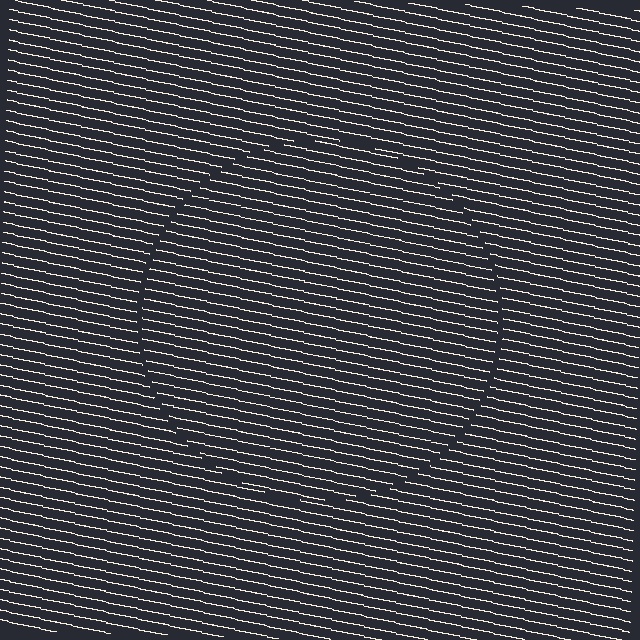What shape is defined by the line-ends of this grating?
An illusory circle. The interior of the shape contains the same grating, shifted by half a period — the contour is defined by the phase discontinuity where line-ends from the inner and outer gratings abut.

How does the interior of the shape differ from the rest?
The interior of the shape contains the same grating, shifted by half a period — the contour is defined by the phase discontinuity where line-ends from the inner and outer gratings abut.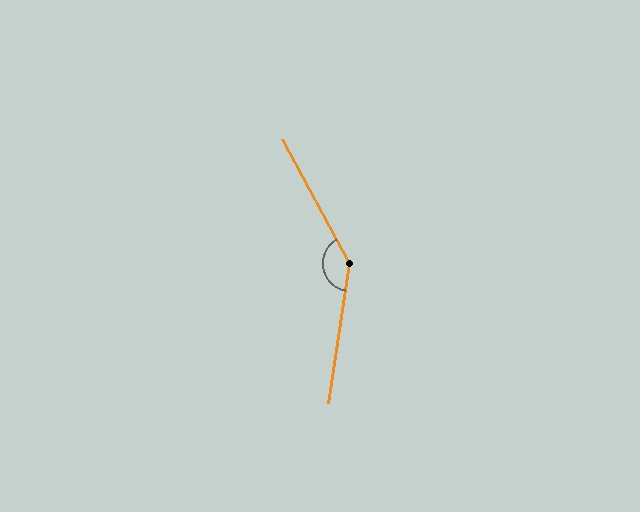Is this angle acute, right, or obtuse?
It is obtuse.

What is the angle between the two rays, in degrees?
Approximately 143 degrees.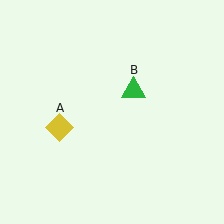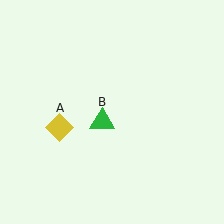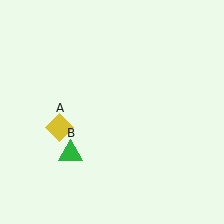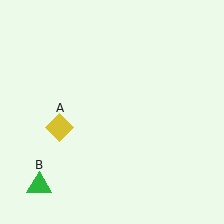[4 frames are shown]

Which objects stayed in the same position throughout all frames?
Yellow diamond (object A) remained stationary.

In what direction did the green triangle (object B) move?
The green triangle (object B) moved down and to the left.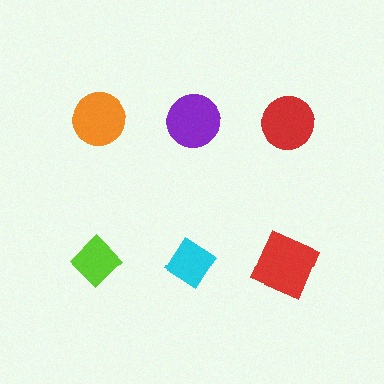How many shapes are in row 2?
3 shapes.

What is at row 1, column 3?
A red circle.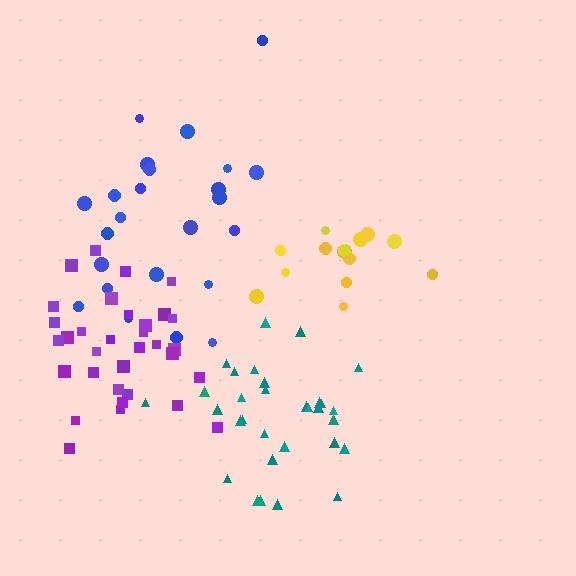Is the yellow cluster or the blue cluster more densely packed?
Yellow.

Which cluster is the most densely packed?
Yellow.